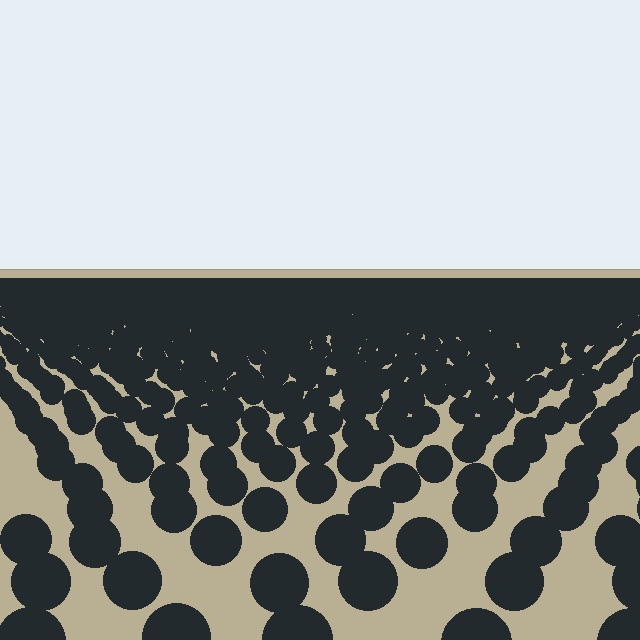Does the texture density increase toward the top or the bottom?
Density increases toward the top.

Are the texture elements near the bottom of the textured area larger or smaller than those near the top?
Larger. Near the bottom, elements are closer to the viewer and appear at a bigger on-screen size.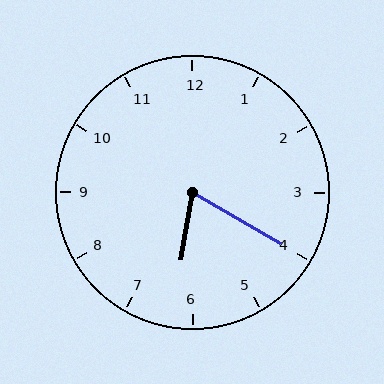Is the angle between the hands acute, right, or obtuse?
It is acute.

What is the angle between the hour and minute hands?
Approximately 70 degrees.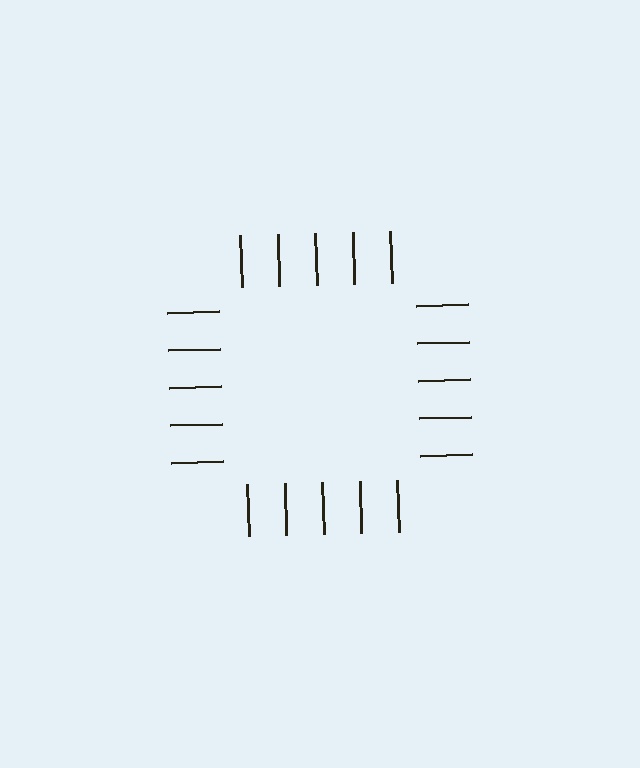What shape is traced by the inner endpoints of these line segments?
An illusory square — the line segments terminate on its edges but no continuous stroke is drawn.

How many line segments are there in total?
20 — 5 along each of the 4 edges.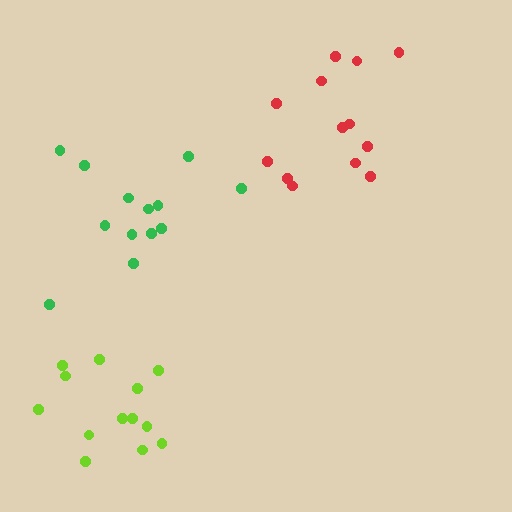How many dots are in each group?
Group 1: 13 dots, Group 2: 13 dots, Group 3: 13 dots (39 total).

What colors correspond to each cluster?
The clusters are colored: red, lime, green.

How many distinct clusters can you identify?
There are 3 distinct clusters.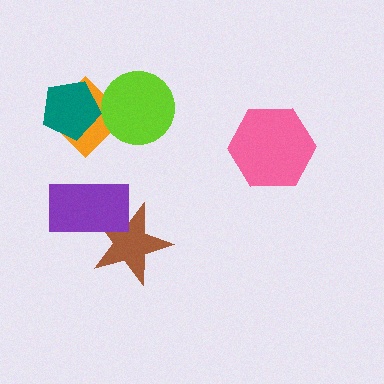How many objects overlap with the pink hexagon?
0 objects overlap with the pink hexagon.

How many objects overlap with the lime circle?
1 object overlaps with the lime circle.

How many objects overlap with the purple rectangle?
1 object overlaps with the purple rectangle.